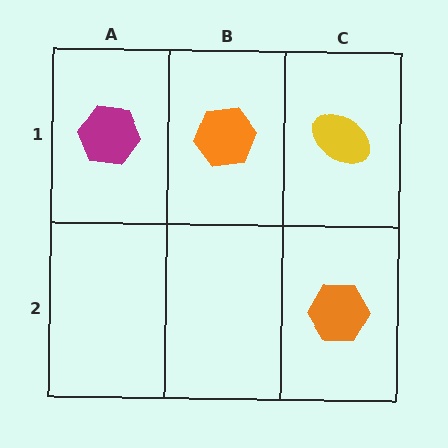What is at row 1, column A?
A magenta hexagon.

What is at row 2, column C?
An orange hexagon.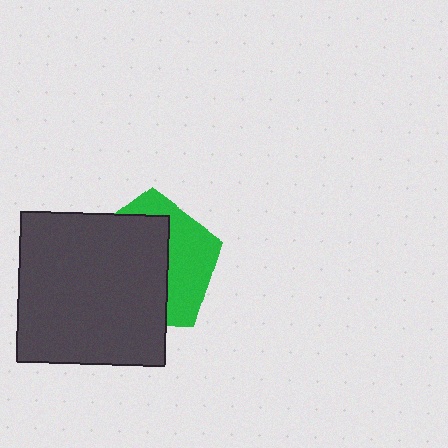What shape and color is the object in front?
The object in front is a dark gray rectangle.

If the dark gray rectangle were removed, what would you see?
You would see the complete green pentagon.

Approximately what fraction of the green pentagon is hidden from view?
Roughly 60% of the green pentagon is hidden behind the dark gray rectangle.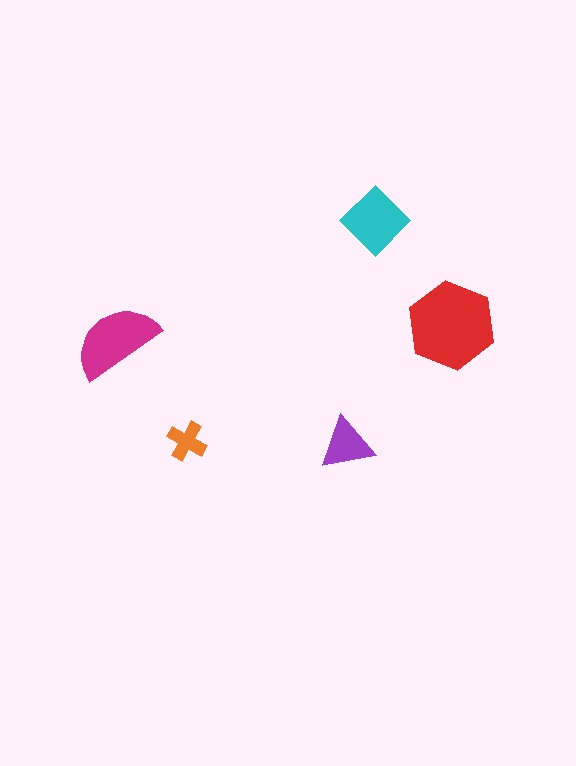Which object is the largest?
The red hexagon.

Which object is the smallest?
The orange cross.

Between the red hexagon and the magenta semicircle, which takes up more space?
The red hexagon.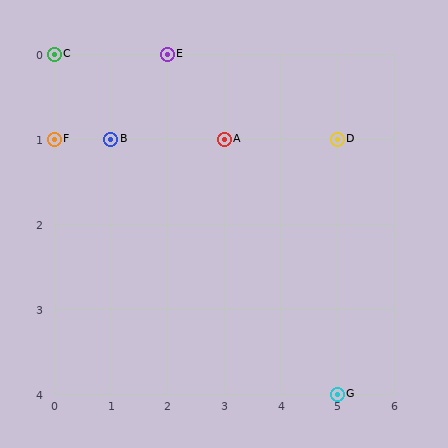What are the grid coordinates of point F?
Point F is at grid coordinates (0, 1).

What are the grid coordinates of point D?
Point D is at grid coordinates (5, 1).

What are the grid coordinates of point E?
Point E is at grid coordinates (2, 0).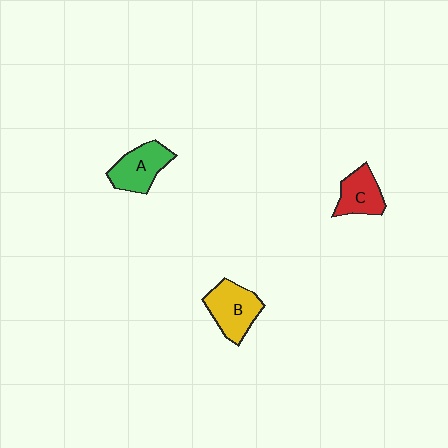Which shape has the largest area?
Shape B (yellow).